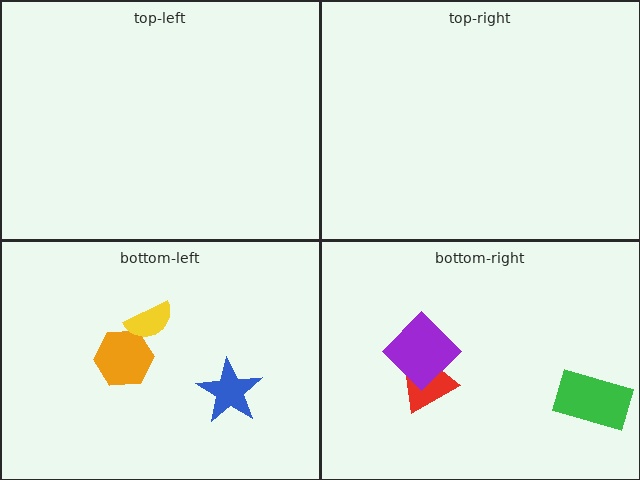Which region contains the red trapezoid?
The bottom-right region.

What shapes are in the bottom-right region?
The red trapezoid, the green rectangle, the purple diamond.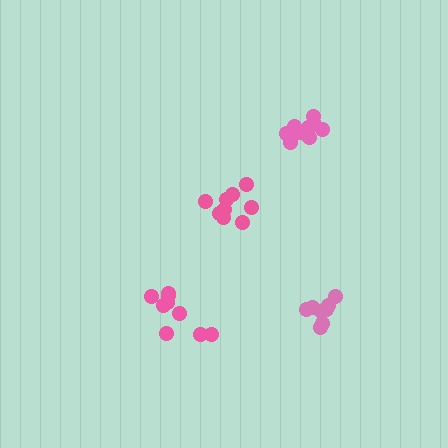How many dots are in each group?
Group 1: 9 dots, Group 2: 11 dots, Group 3: 9 dots, Group 4: 8 dots (37 total).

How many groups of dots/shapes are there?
There are 4 groups.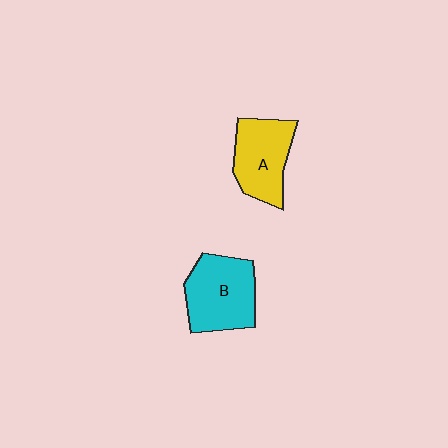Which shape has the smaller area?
Shape A (yellow).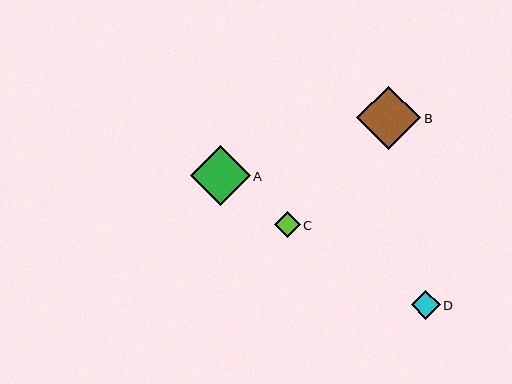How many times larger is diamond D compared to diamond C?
Diamond D is approximately 1.1 times the size of diamond C.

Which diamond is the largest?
Diamond B is the largest with a size of approximately 64 pixels.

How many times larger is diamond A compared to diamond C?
Diamond A is approximately 2.3 times the size of diamond C.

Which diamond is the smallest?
Diamond C is the smallest with a size of approximately 26 pixels.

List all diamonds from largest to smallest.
From largest to smallest: B, A, D, C.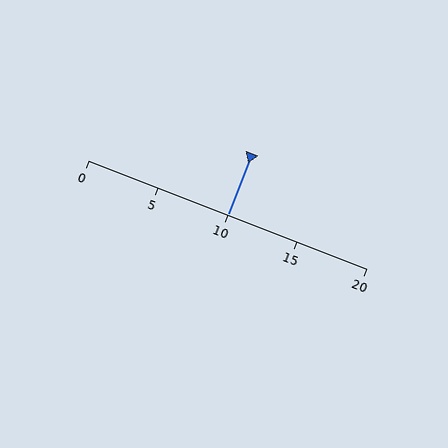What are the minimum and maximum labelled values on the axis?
The axis runs from 0 to 20.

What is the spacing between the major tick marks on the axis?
The major ticks are spaced 5 apart.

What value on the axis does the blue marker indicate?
The marker indicates approximately 10.